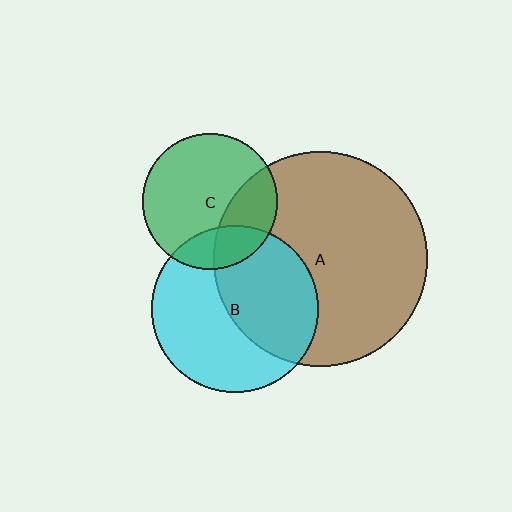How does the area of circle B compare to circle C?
Approximately 1.5 times.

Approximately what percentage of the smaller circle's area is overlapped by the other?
Approximately 20%.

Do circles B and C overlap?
Yes.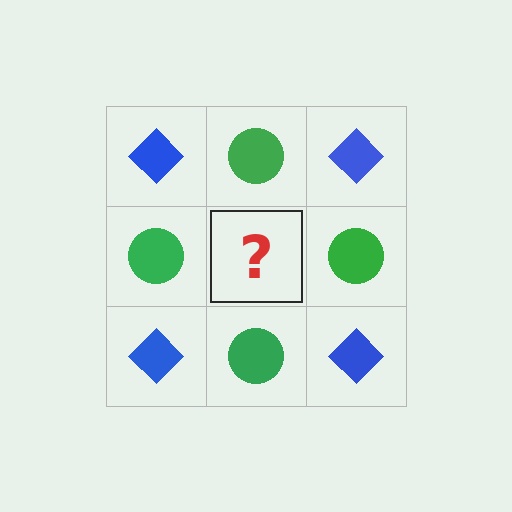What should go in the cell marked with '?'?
The missing cell should contain a blue diamond.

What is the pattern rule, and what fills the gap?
The rule is that it alternates blue diamond and green circle in a checkerboard pattern. The gap should be filled with a blue diamond.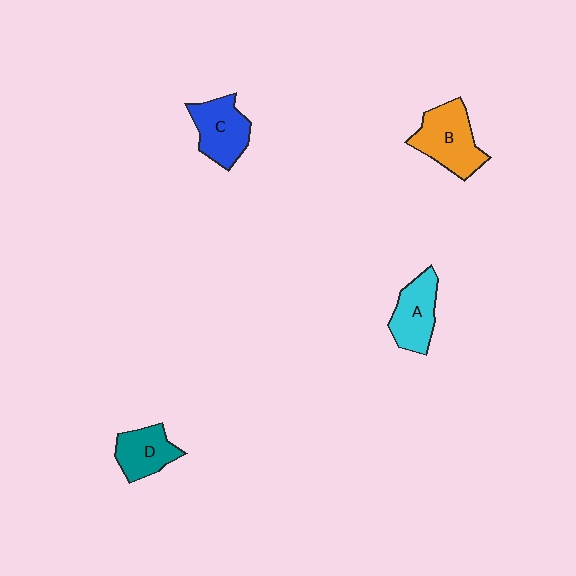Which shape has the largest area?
Shape B (orange).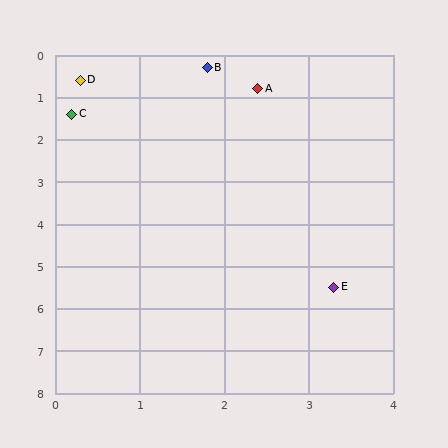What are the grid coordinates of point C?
Point C is at approximately (0.2, 1.4).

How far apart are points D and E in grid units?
Points D and E are about 5.7 grid units apart.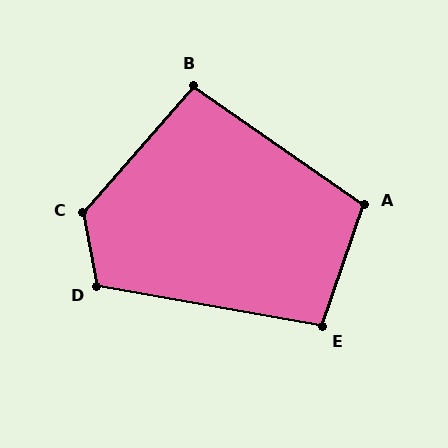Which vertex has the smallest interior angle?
B, at approximately 96 degrees.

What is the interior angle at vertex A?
Approximately 106 degrees (obtuse).